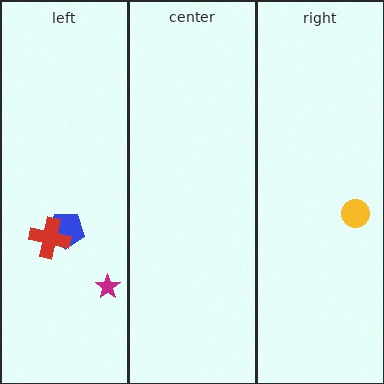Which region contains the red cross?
The left region.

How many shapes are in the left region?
3.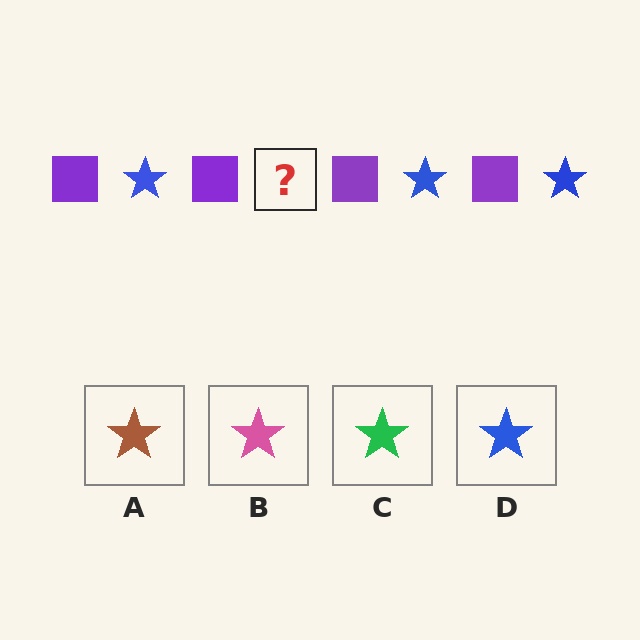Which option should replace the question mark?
Option D.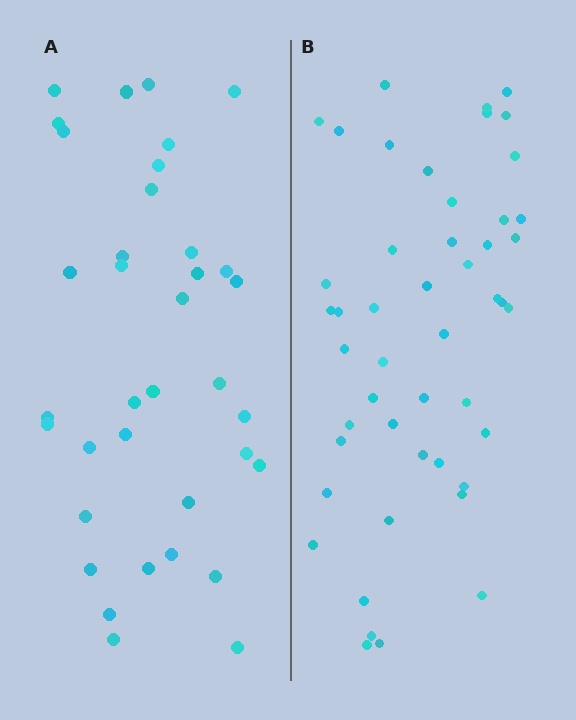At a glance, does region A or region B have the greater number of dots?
Region B (the right region) has more dots.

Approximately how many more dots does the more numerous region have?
Region B has roughly 12 or so more dots than region A.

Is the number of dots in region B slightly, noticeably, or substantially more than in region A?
Region B has noticeably more, but not dramatically so. The ratio is roughly 1.3 to 1.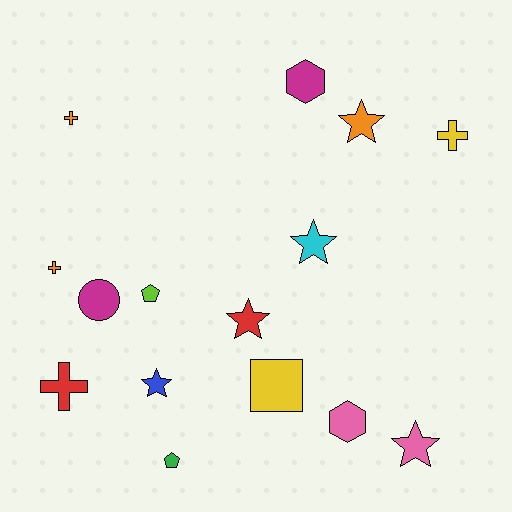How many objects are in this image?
There are 15 objects.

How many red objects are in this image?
There are 2 red objects.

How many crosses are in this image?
There are 4 crosses.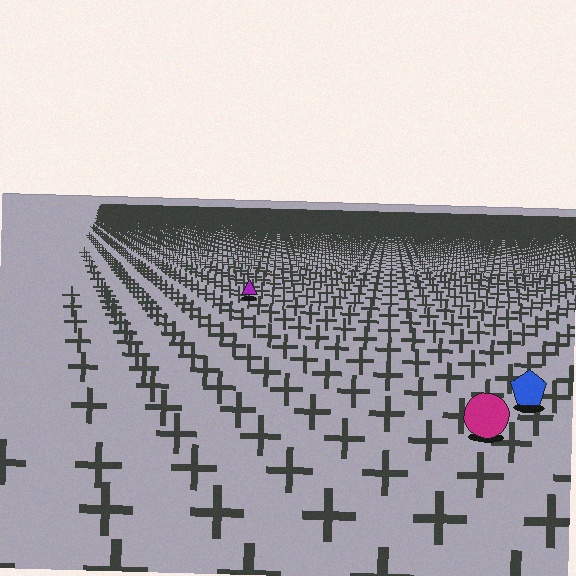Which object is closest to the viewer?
The magenta circle is closest. The texture marks near it are larger and more spread out.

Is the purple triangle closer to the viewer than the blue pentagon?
No. The blue pentagon is closer — you can tell from the texture gradient: the ground texture is coarser near it.